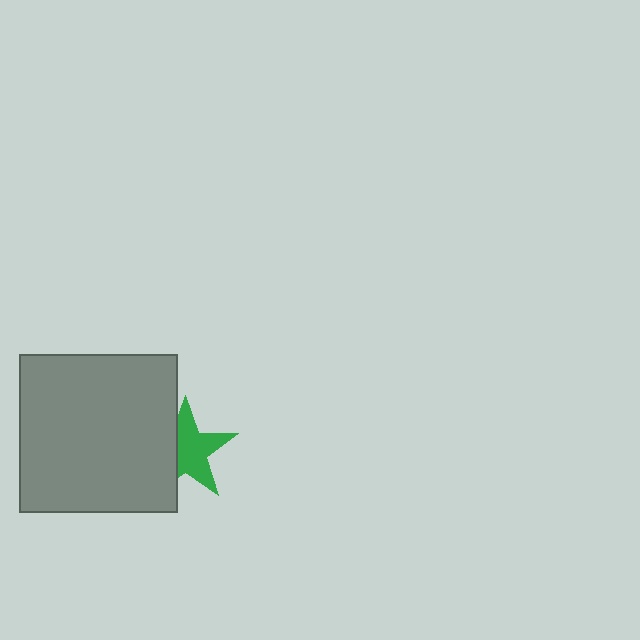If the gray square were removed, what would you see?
You would see the complete green star.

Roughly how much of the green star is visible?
Most of it is visible (roughly 65%).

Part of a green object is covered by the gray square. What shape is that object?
It is a star.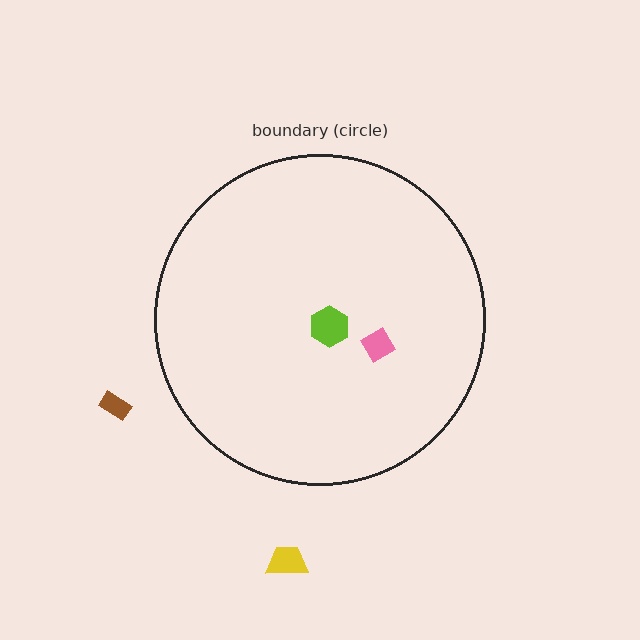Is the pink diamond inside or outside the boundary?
Inside.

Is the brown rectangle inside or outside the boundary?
Outside.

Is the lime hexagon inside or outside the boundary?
Inside.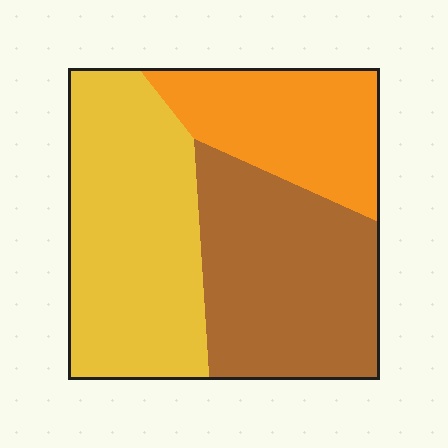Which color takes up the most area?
Yellow, at roughly 40%.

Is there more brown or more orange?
Brown.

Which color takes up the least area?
Orange, at roughly 25%.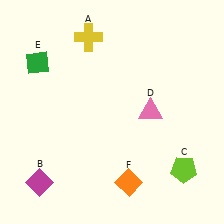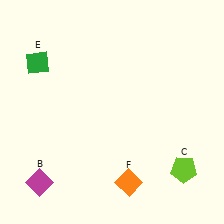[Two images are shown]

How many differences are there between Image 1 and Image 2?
There are 2 differences between the two images.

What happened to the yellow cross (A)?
The yellow cross (A) was removed in Image 2. It was in the top-left area of Image 1.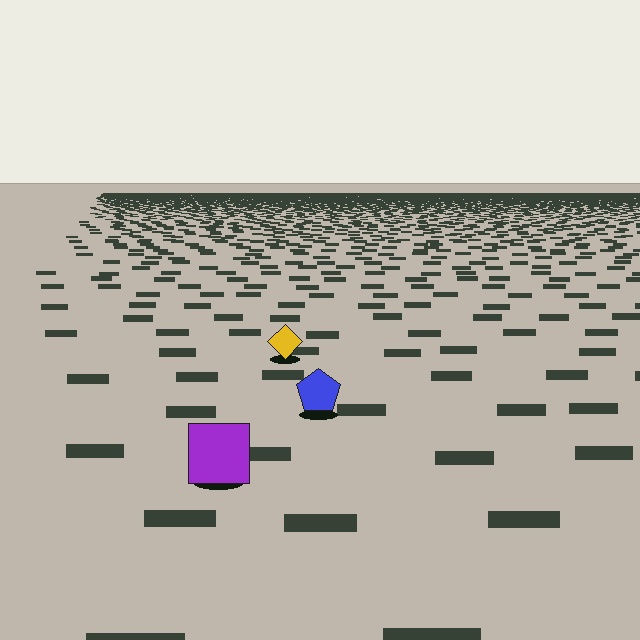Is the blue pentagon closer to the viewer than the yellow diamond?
Yes. The blue pentagon is closer — you can tell from the texture gradient: the ground texture is coarser near it.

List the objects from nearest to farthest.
From nearest to farthest: the purple square, the blue pentagon, the yellow diamond.